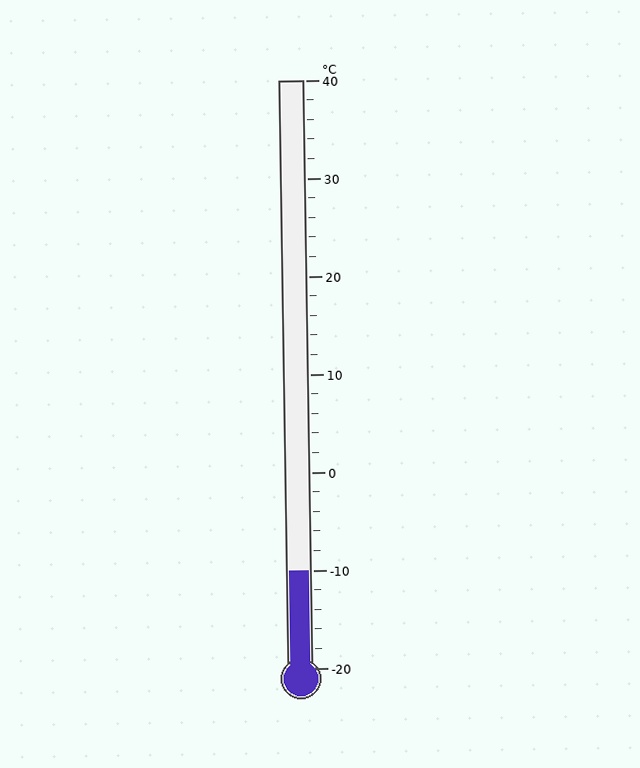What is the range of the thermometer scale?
The thermometer scale ranges from -20°C to 40°C.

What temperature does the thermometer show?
The thermometer shows approximately -10°C.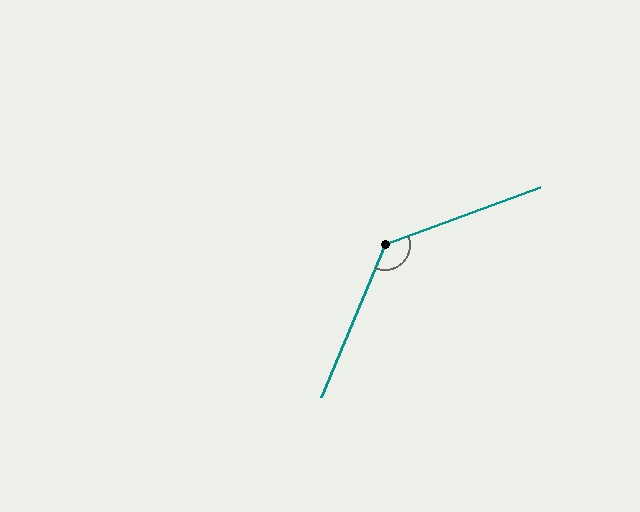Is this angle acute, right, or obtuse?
It is obtuse.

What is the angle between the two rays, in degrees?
Approximately 133 degrees.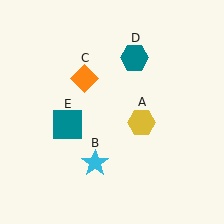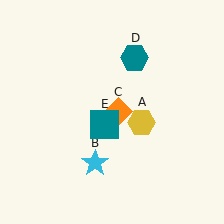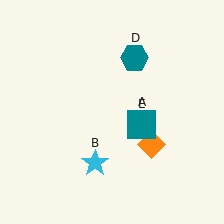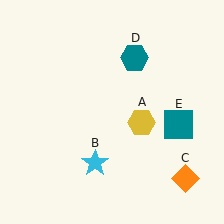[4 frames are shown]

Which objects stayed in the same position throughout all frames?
Yellow hexagon (object A) and cyan star (object B) and teal hexagon (object D) remained stationary.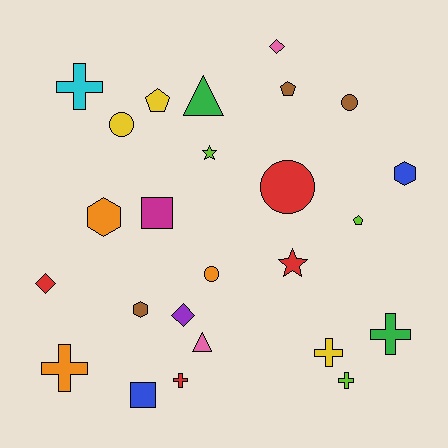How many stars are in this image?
There are 2 stars.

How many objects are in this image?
There are 25 objects.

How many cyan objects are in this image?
There is 1 cyan object.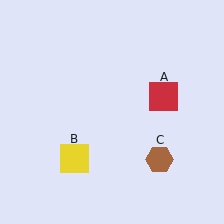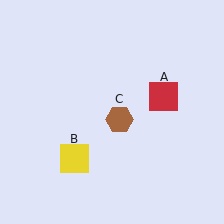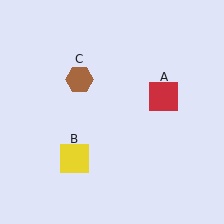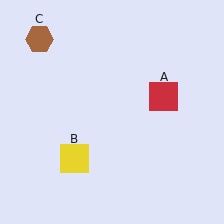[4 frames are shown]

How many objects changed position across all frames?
1 object changed position: brown hexagon (object C).